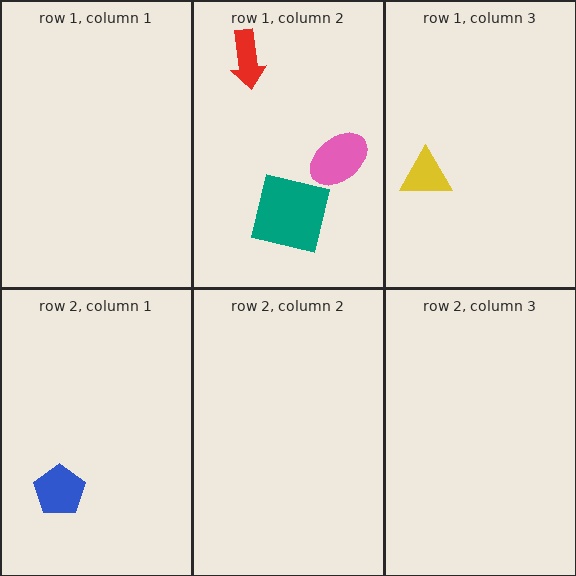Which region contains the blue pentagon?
The row 2, column 1 region.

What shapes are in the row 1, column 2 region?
The red arrow, the green circle, the pink ellipse, the teal square.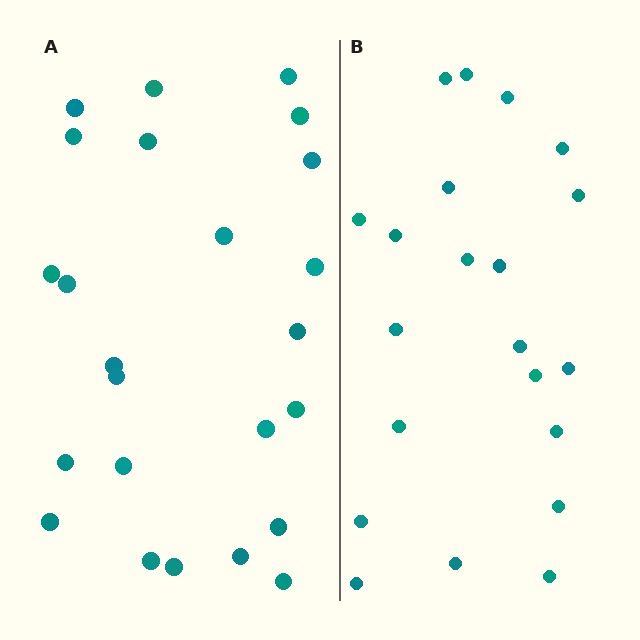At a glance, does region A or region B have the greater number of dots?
Region A (the left region) has more dots.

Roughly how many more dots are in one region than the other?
Region A has just a few more — roughly 2 or 3 more dots than region B.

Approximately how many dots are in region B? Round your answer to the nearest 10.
About 20 dots. (The exact count is 21, which rounds to 20.)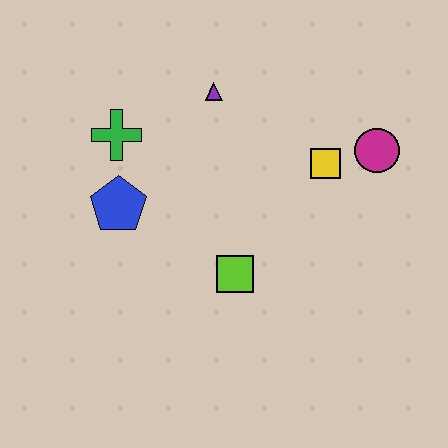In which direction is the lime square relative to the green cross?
The lime square is below the green cross.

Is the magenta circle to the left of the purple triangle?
No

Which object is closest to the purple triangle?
The green cross is closest to the purple triangle.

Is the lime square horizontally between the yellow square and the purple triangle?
Yes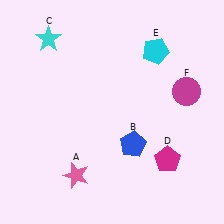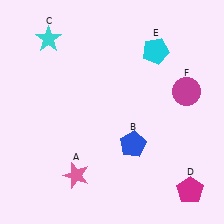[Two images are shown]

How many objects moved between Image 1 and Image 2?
1 object moved between the two images.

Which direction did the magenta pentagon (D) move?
The magenta pentagon (D) moved down.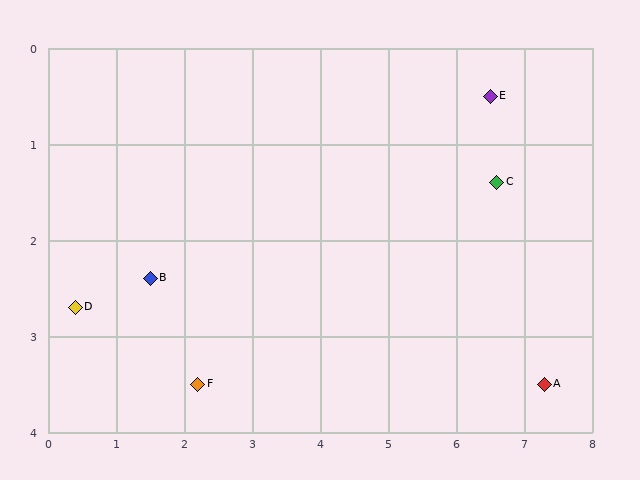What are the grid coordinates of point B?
Point B is at approximately (1.5, 2.4).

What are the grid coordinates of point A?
Point A is at approximately (7.3, 3.5).